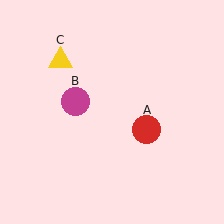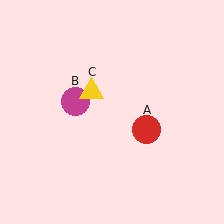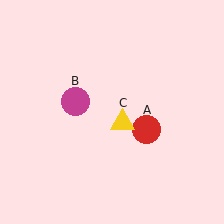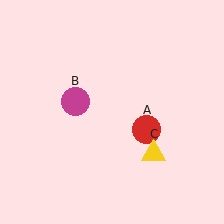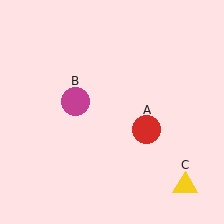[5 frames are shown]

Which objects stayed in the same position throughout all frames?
Red circle (object A) and magenta circle (object B) remained stationary.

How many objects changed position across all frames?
1 object changed position: yellow triangle (object C).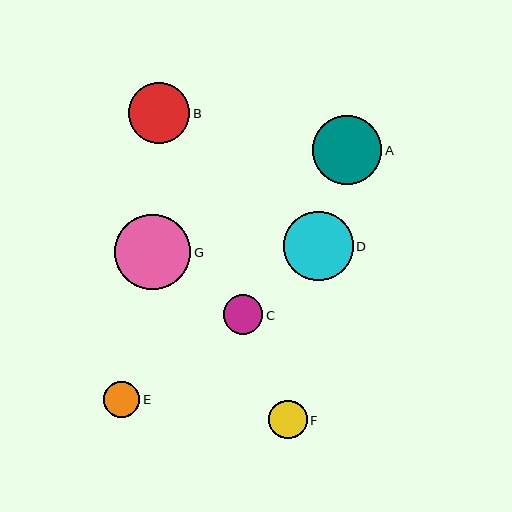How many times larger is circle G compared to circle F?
Circle G is approximately 2.0 times the size of circle F.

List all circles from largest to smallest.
From largest to smallest: G, D, A, B, C, F, E.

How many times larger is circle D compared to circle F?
Circle D is approximately 1.8 times the size of circle F.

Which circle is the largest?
Circle G is the largest with a size of approximately 76 pixels.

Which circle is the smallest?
Circle E is the smallest with a size of approximately 37 pixels.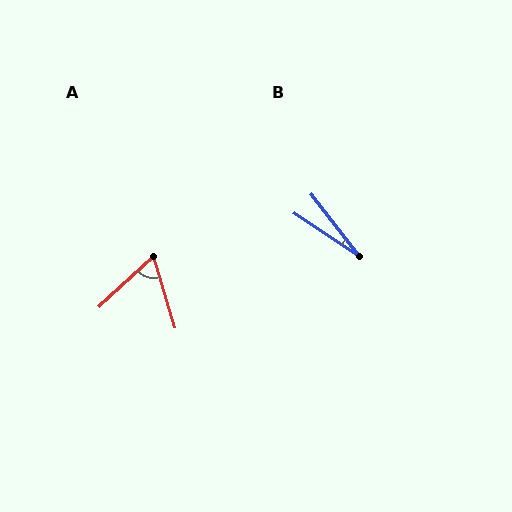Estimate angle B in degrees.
Approximately 19 degrees.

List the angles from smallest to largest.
B (19°), A (64°).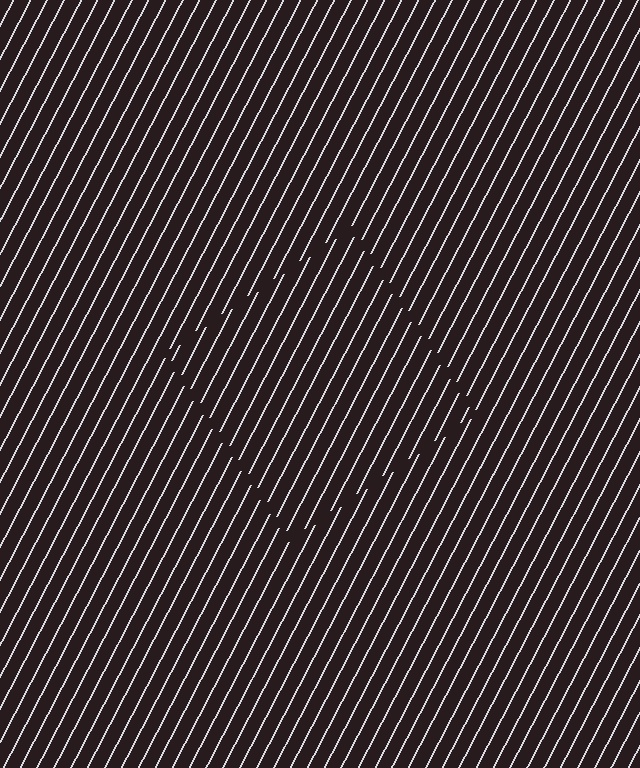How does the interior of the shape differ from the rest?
The interior of the shape contains the same grating, shifted by half a period — the contour is defined by the phase discontinuity where line-ends from the inner and outer gratings abut.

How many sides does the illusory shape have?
4 sides — the line-ends trace a square.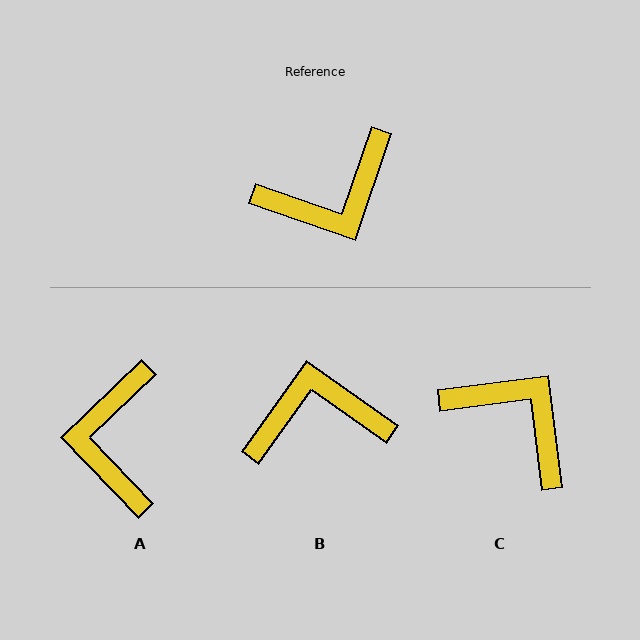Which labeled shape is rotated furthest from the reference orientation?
B, about 163 degrees away.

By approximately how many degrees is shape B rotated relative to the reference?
Approximately 163 degrees counter-clockwise.